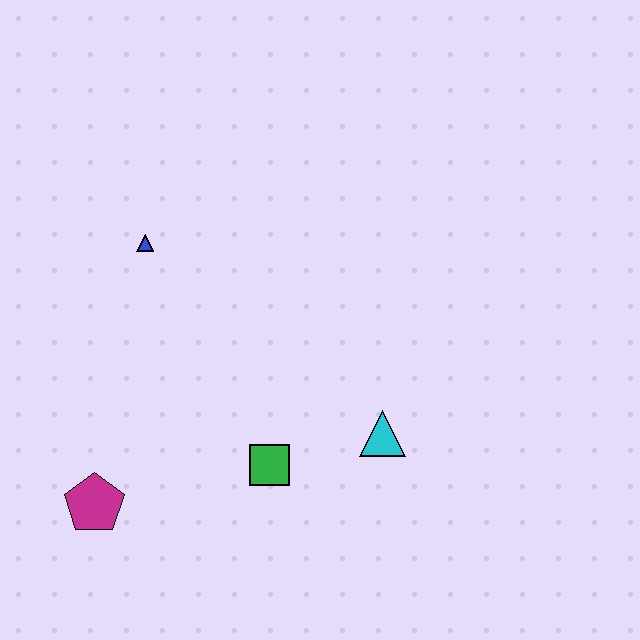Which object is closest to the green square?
The cyan triangle is closest to the green square.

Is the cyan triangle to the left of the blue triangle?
No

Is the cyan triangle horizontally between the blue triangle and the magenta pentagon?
No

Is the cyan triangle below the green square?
No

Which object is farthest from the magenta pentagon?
The cyan triangle is farthest from the magenta pentagon.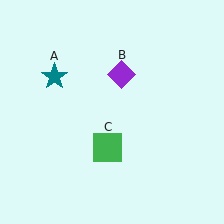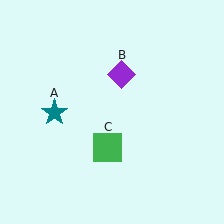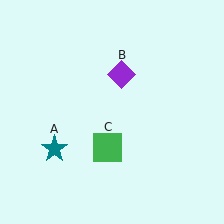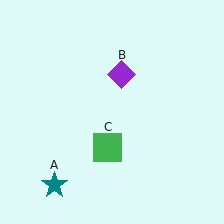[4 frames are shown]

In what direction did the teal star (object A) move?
The teal star (object A) moved down.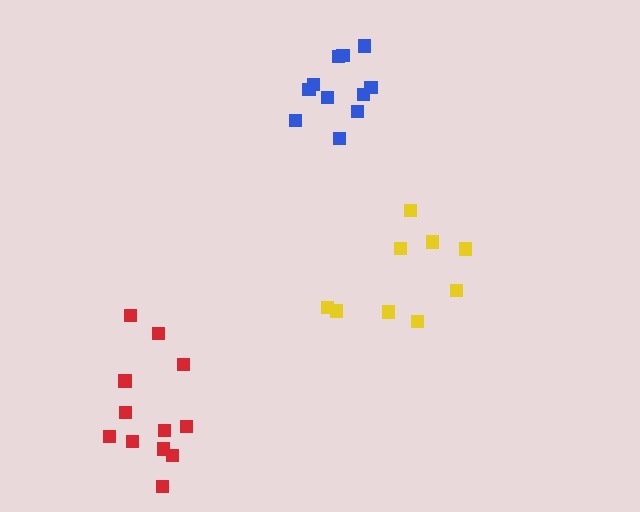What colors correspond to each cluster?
The clusters are colored: blue, red, yellow.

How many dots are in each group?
Group 1: 11 dots, Group 2: 12 dots, Group 3: 9 dots (32 total).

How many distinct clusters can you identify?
There are 3 distinct clusters.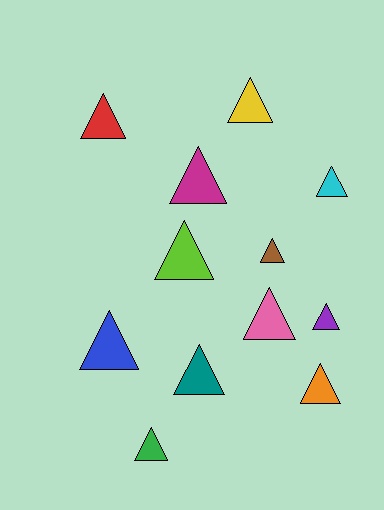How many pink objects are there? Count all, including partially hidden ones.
There is 1 pink object.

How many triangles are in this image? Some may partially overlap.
There are 12 triangles.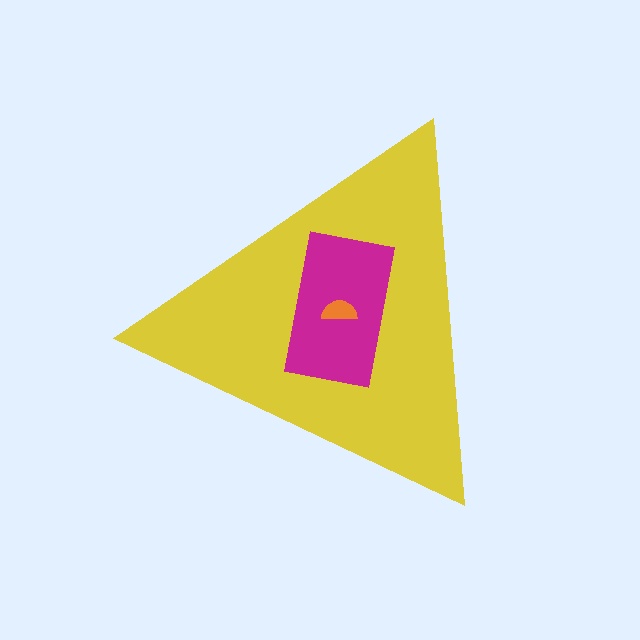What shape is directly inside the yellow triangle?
The magenta rectangle.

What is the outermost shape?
The yellow triangle.